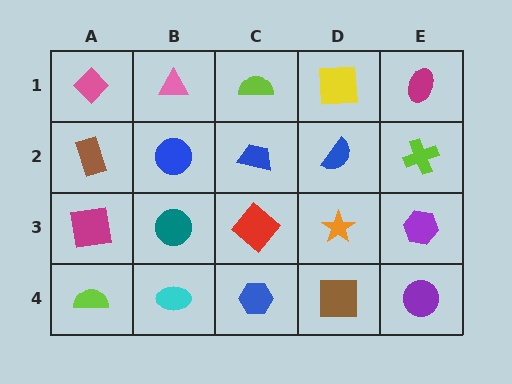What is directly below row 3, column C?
A blue hexagon.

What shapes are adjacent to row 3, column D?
A blue semicircle (row 2, column D), a brown square (row 4, column D), a red diamond (row 3, column C), a purple hexagon (row 3, column E).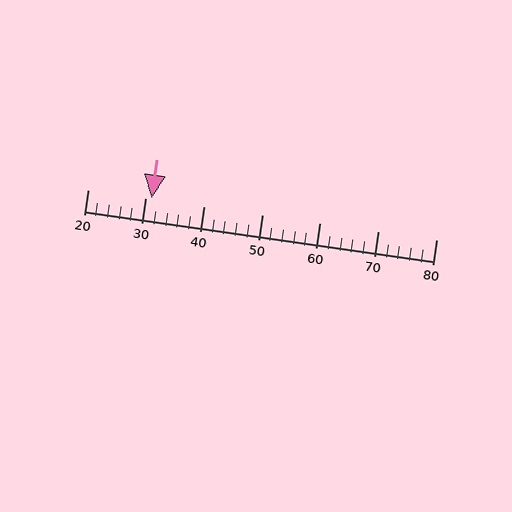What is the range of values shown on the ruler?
The ruler shows values from 20 to 80.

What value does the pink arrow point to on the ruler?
The pink arrow points to approximately 31.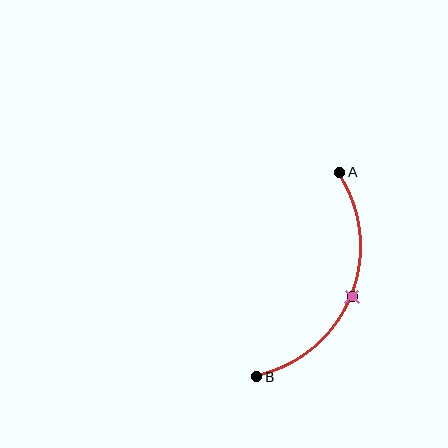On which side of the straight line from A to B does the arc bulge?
The arc bulges to the right of the straight line connecting A and B.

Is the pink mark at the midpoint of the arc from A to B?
Yes. The pink mark lies on the arc at equal arc-length from both A and B — it is the arc midpoint.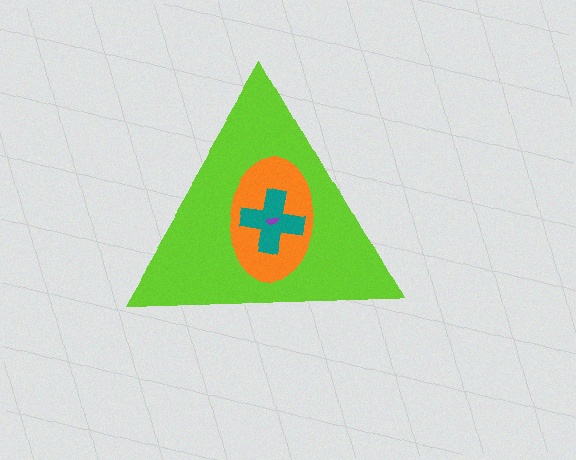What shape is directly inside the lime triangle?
The orange ellipse.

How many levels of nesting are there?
4.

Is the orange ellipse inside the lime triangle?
Yes.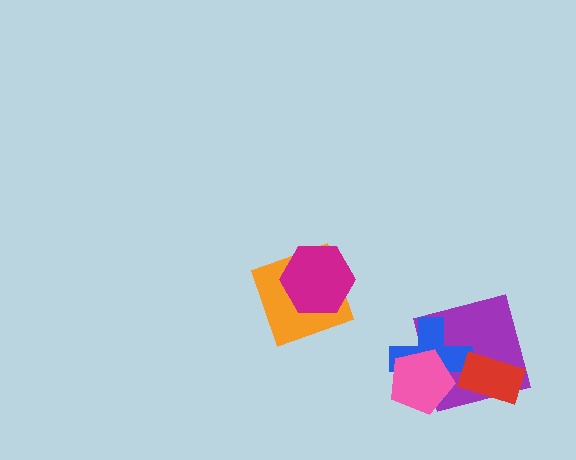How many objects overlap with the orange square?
1 object overlaps with the orange square.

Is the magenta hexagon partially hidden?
No, no other shape covers it.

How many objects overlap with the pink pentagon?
2 objects overlap with the pink pentagon.